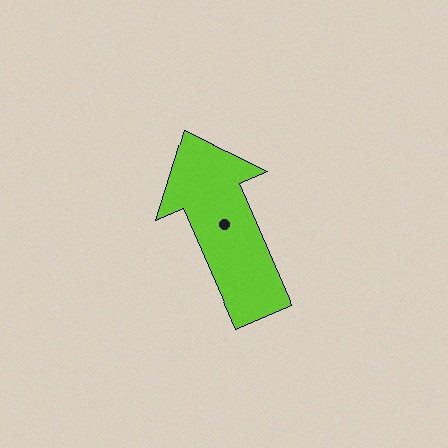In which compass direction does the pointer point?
Northwest.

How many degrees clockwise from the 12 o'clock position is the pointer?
Approximately 336 degrees.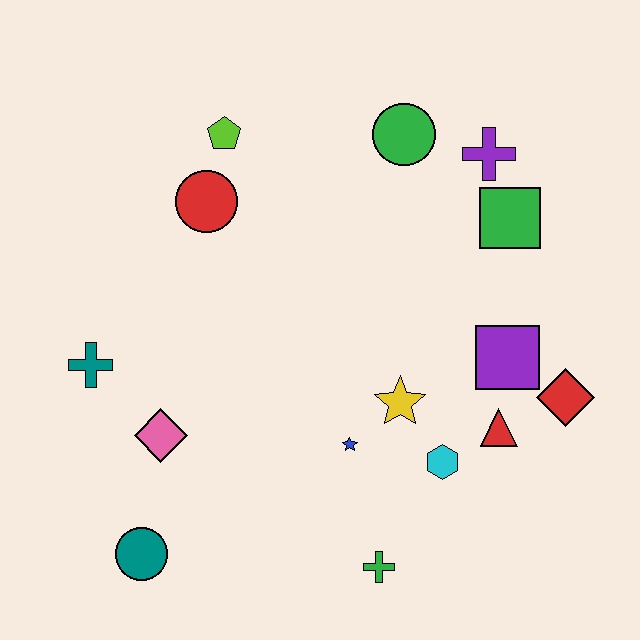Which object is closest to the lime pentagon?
The red circle is closest to the lime pentagon.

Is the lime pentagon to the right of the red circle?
Yes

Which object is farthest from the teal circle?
The purple cross is farthest from the teal circle.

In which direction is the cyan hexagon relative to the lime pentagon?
The cyan hexagon is below the lime pentagon.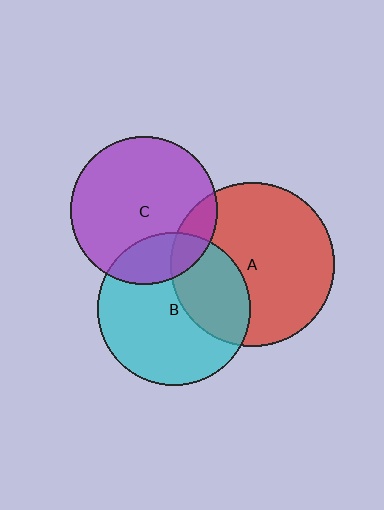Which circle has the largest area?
Circle A (red).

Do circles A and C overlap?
Yes.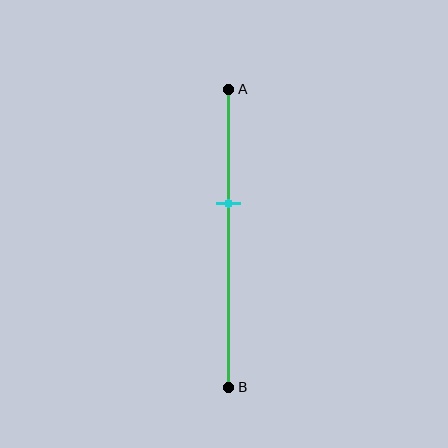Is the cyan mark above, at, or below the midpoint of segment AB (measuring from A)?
The cyan mark is above the midpoint of segment AB.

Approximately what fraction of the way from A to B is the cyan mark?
The cyan mark is approximately 40% of the way from A to B.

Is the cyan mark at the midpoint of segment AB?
No, the mark is at about 40% from A, not at the 50% midpoint.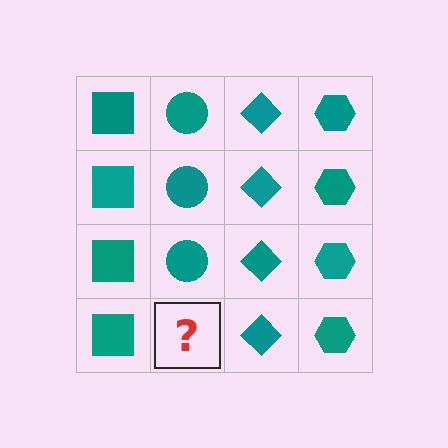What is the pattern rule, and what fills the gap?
The rule is that each column has a consistent shape. The gap should be filled with a teal circle.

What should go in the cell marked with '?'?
The missing cell should contain a teal circle.